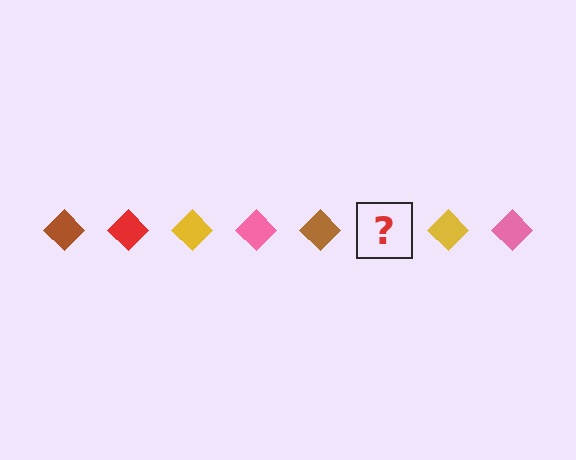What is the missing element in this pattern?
The missing element is a red diamond.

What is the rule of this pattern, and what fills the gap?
The rule is that the pattern cycles through brown, red, yellow, pink diamonds. The gap should be filled with a red diamond.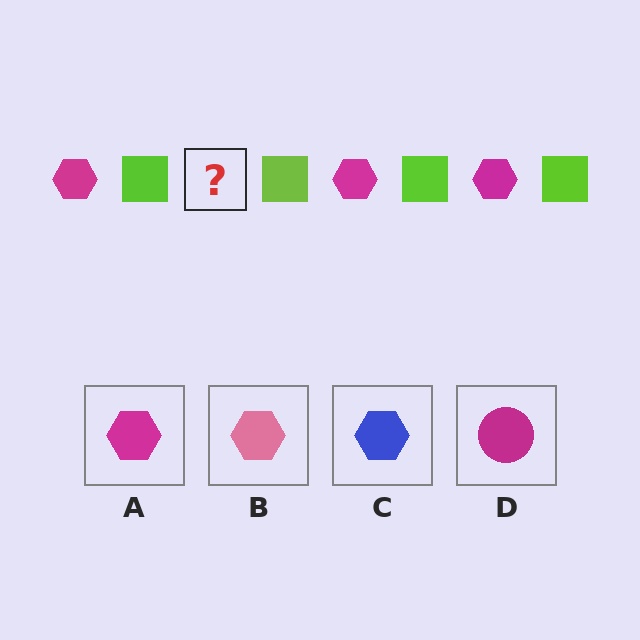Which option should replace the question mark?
Option A.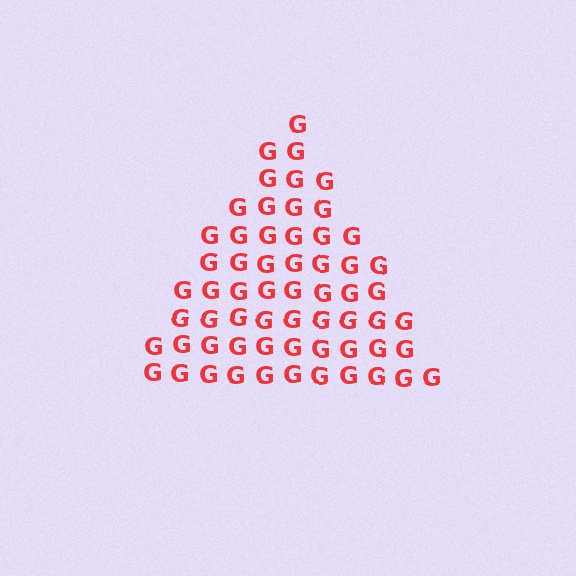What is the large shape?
The large shape is a triangle.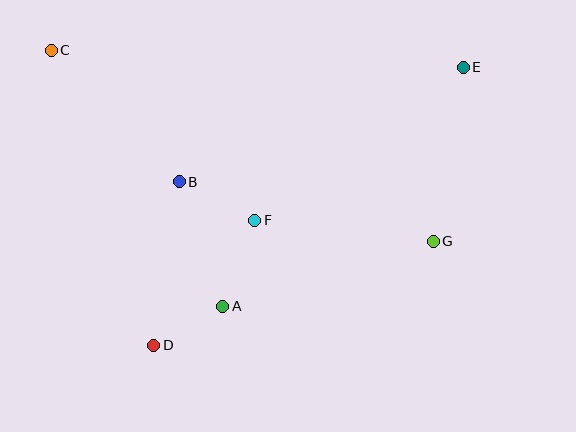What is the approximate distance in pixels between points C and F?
The distance between C and F is approximately 265 pixels.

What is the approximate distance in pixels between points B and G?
The distance between B and G is approximately 261 pixels.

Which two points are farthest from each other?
Points C and G are farthest from each other.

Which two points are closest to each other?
Points A and D are closest to each other.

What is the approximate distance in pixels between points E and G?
The distance between E and G is approximately 177 pixels.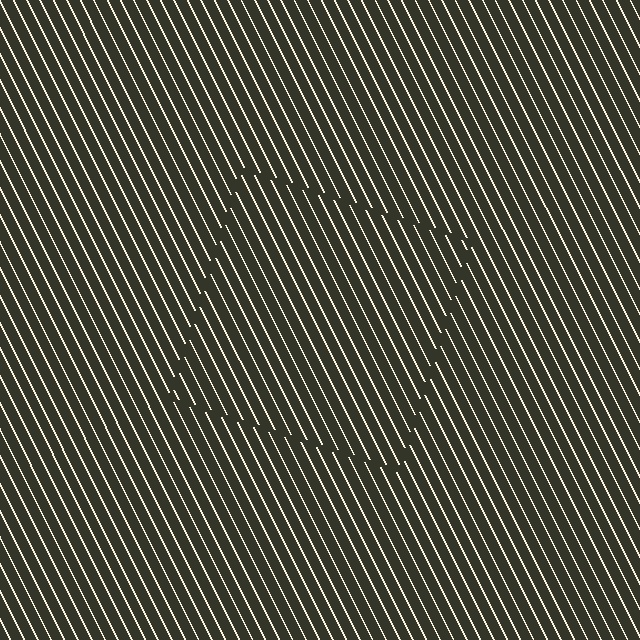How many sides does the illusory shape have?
4 sides — the line-ends trace a square.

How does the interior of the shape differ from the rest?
The interior of the shape contains the same grating, shifted by half a period — the contour is defined by the phase discontinuity where line-ends from the inner and outer gratings abut.